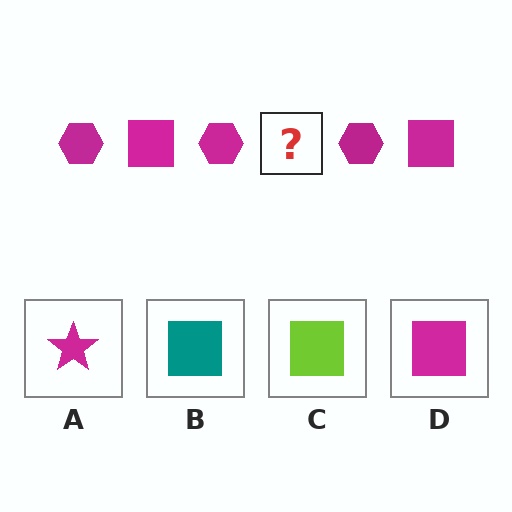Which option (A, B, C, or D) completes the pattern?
D.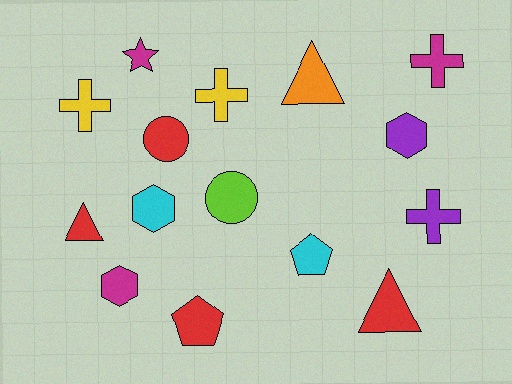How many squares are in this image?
There are no squares.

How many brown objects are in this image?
There are no brown objects.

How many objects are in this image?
There are 15 objects.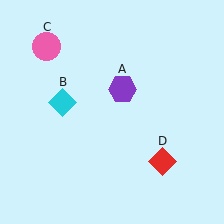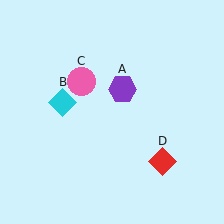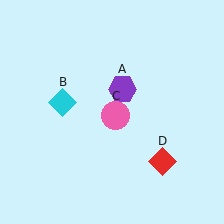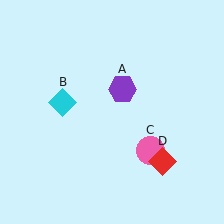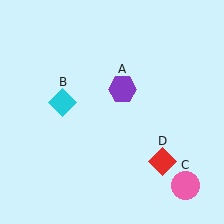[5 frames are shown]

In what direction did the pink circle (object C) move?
The pink circle (object C) moved down and to the right.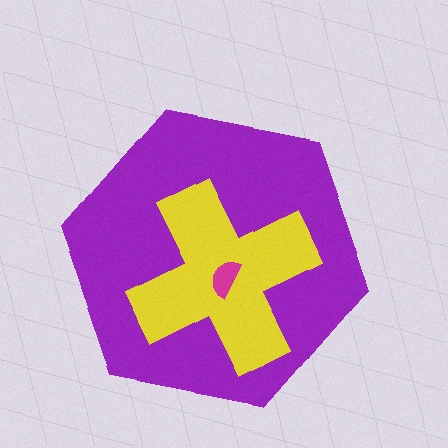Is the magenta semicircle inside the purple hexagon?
Yes.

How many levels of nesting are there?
3.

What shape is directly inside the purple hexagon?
The yellow cross.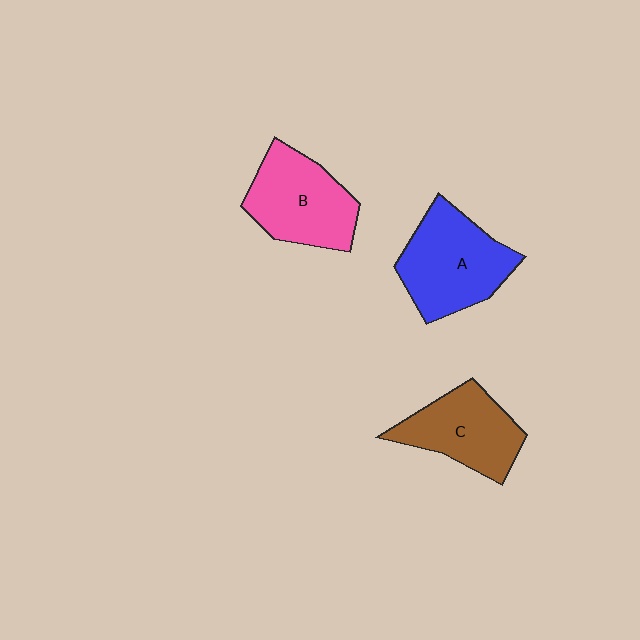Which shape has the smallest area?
Shape C (brown).